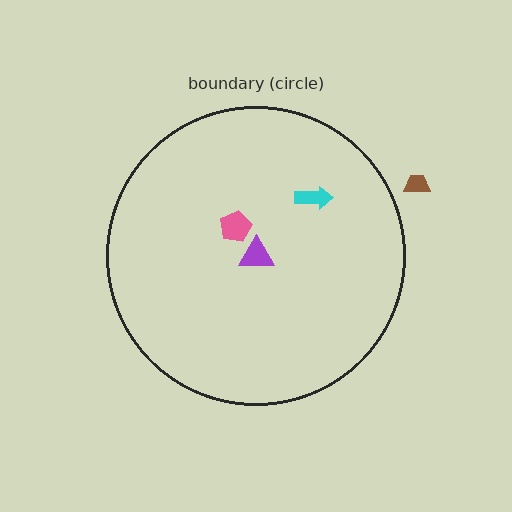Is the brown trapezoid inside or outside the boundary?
Outside.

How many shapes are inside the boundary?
3 inside, 1 outside.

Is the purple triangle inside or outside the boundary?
Inside.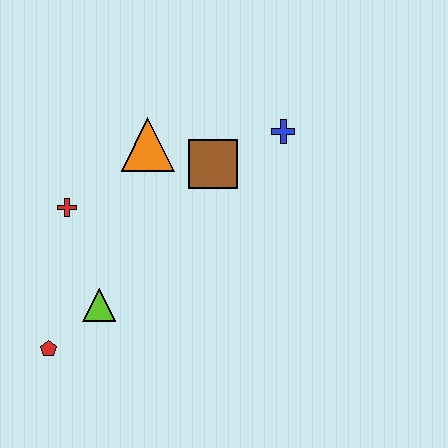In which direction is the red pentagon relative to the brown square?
The red pentagon is below the brown square.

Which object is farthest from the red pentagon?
The blue cross is farthest from the red pentagon.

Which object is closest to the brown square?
The orange triangle is closest to the brown square.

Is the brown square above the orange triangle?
No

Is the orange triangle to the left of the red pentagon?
No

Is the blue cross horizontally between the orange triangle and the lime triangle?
No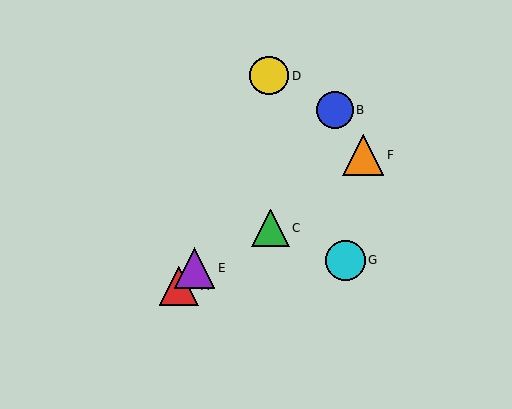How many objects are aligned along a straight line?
3 objects (A, B, E) are aligned along a straight line.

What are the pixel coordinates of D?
Object D is at (269, 76).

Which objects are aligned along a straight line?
Objects A, B, E are aligned along a straight line.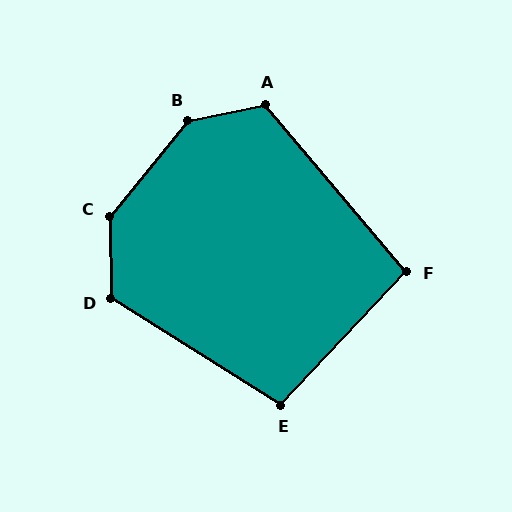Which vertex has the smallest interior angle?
F, at approximately 97 degrees.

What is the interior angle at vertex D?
Approximately 123 degrees (obtuse).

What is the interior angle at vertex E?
Approximately 101 degrees (obtuse).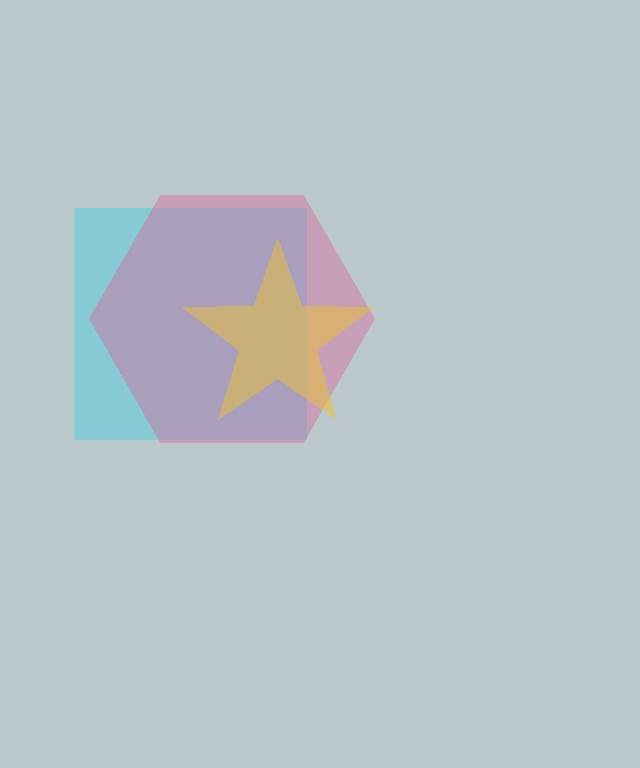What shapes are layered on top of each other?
The layered shapes are: a cyan square, a pink hexagon, a yellow star.